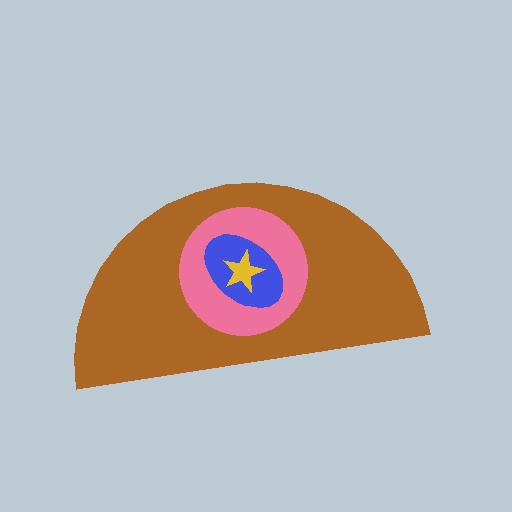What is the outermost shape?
The brown semicircle.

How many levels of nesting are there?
4.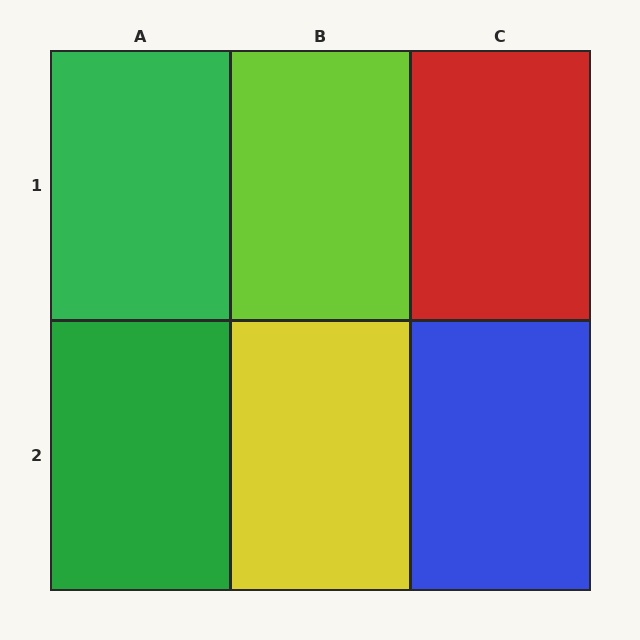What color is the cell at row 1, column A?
Green.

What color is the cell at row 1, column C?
Red.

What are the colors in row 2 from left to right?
Green, yellow, blue.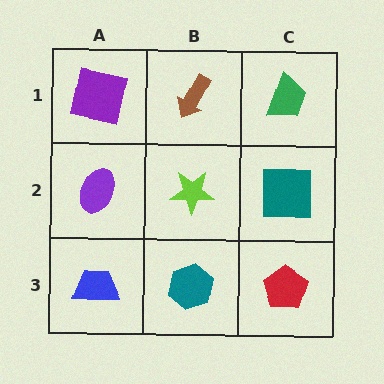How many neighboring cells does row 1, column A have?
2.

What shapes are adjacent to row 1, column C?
A teal square (row 2, column C), a brown arrow (row 1, column B).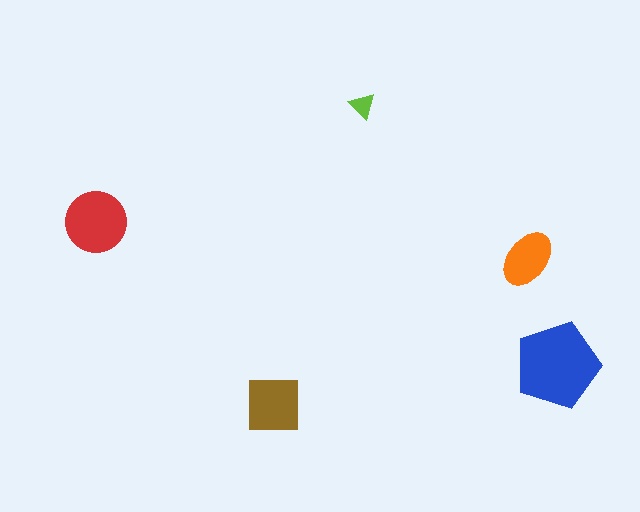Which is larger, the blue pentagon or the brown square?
The blue pentagon.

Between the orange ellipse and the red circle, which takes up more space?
The red circle.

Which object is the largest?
The blue pentagon.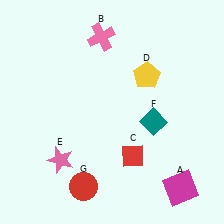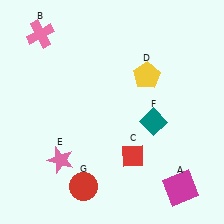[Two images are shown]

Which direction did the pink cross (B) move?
The pink cross (B) moved left.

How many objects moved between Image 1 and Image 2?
1 object moved between the two images.